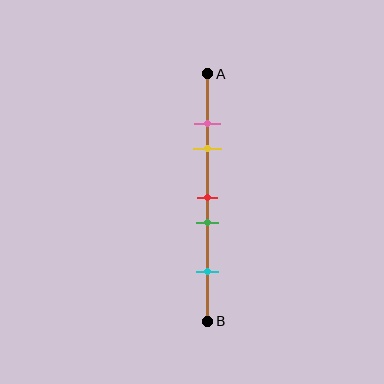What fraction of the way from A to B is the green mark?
The green mark is approximately 60% (0.6) of the way from A to B.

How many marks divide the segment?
There are 5 marks dividing the segment.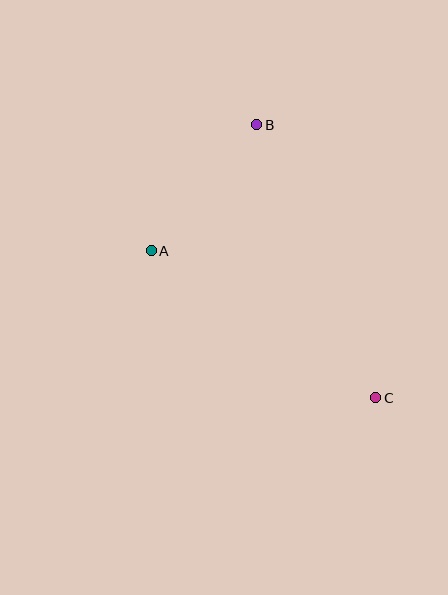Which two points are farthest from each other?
Points B and C are farthest from each other.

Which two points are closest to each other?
Points A and B are closest to each other.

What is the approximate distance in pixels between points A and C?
The distance between A and C is approximately 269 pixels.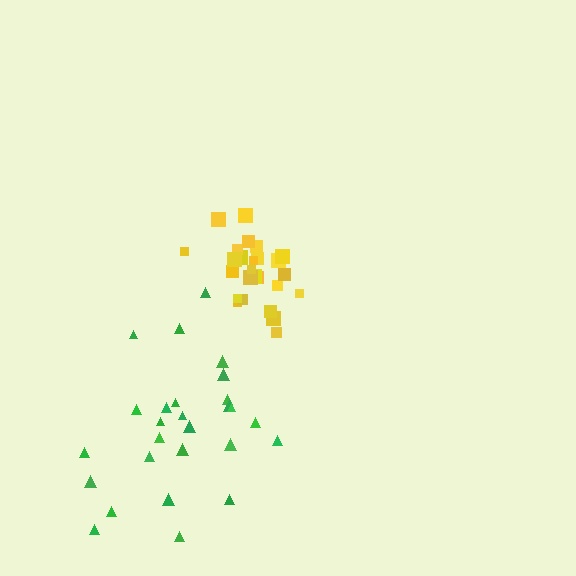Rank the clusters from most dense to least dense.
yellow, green.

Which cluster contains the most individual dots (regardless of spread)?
Yellow (28).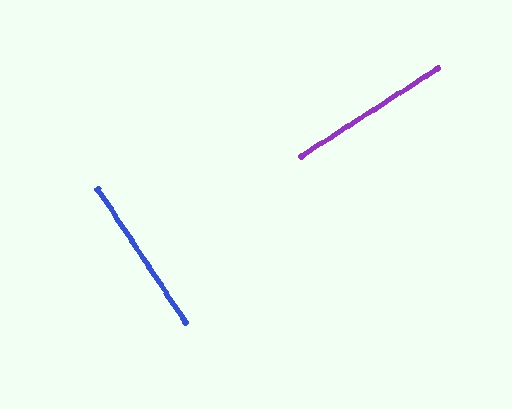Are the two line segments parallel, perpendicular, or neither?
Perpendicular — they meet at approximately 89°.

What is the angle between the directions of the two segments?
Approximately 89 degrees.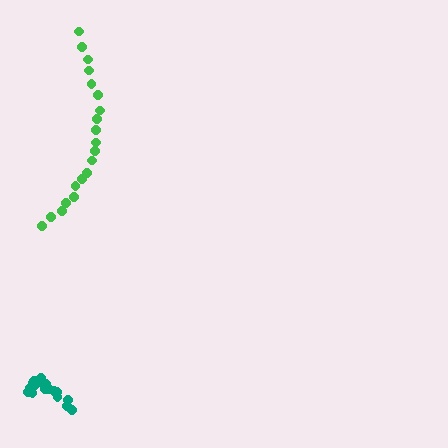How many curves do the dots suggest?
There are 2 distinct paths.